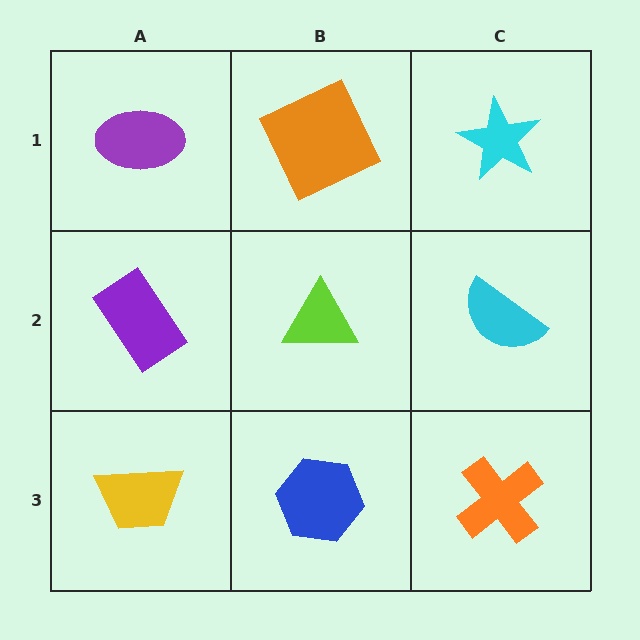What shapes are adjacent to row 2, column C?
A cyan star (row 1, column C), an orange cross (row 3, column C), a lime triangle (row 2, column B).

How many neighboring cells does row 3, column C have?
2.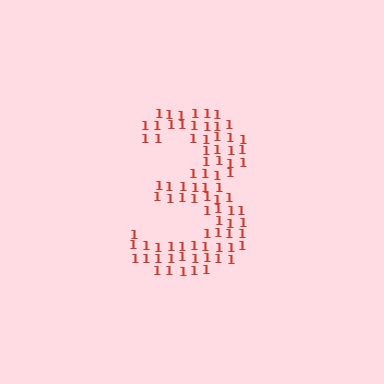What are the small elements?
The small elements are digit 1's.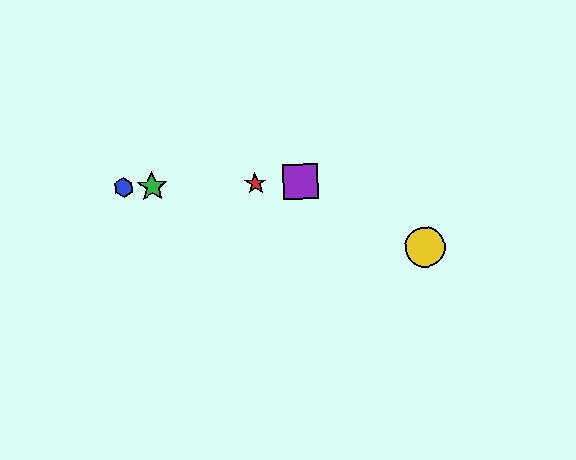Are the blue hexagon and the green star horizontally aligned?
Yes, both are at y≈188.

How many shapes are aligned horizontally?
4 shapes (the red star, the blue hexagon, the green star, the purple square) are aligned horizontally.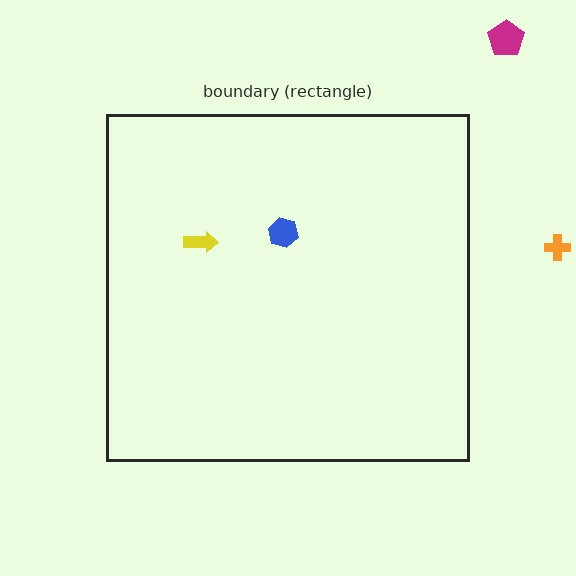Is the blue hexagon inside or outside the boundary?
Inside.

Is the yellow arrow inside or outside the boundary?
Inside.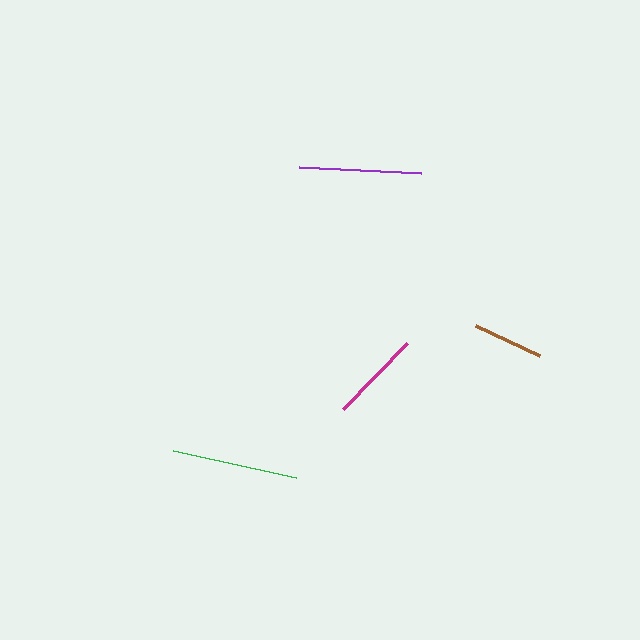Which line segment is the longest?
The green line is the longest at approximately 125 pixels.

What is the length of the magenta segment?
The magenta segment is approximately 92 pixels long.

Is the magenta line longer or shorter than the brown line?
The magenta line is longer than the brown line.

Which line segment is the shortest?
The brown line is the shortest at approximately 71 pixels.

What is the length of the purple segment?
The purple segment is approximately 122 pixels long.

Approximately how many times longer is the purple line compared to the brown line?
The purple line is approximately 1.7 times the length of the brown line.